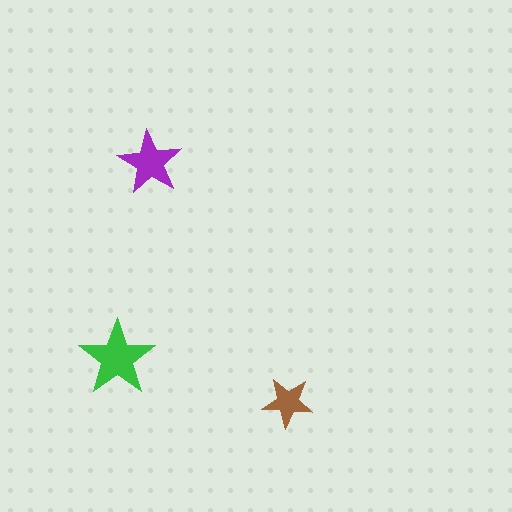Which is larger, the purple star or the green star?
The green one.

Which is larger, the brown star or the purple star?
The purple one.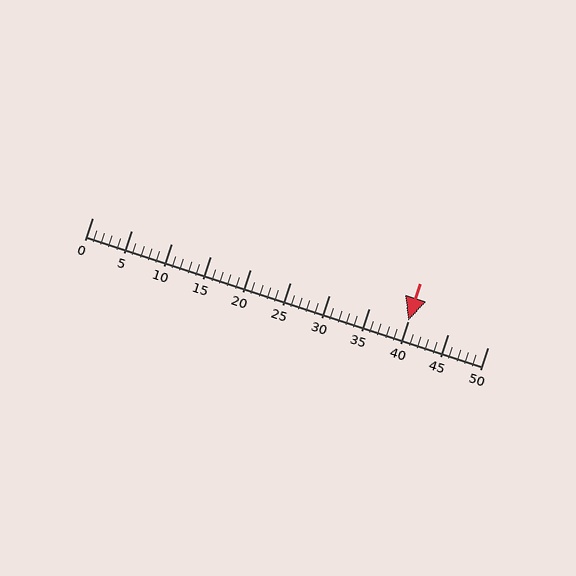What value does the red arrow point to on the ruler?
The red arrow points to approximately 40.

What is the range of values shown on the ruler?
The ruler shows values from 0 to 50.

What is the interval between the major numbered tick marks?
The major tick marks are spaced 5 units apart.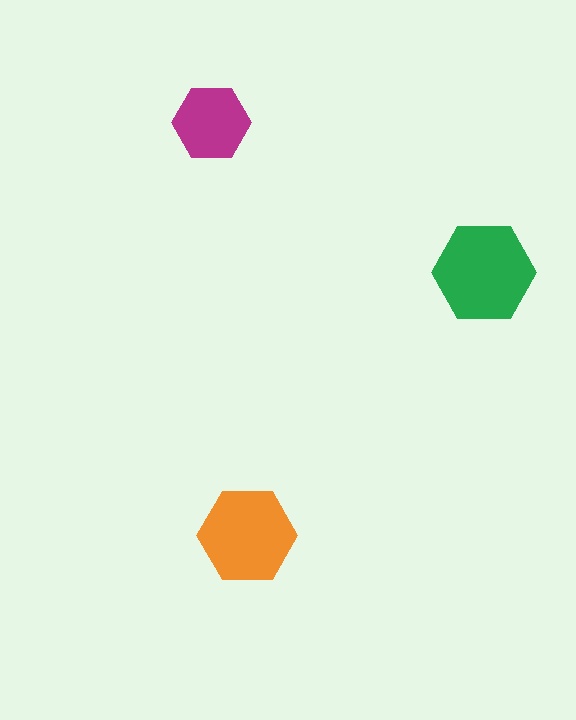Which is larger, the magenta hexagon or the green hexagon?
The green one.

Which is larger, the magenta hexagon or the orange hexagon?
The orange one.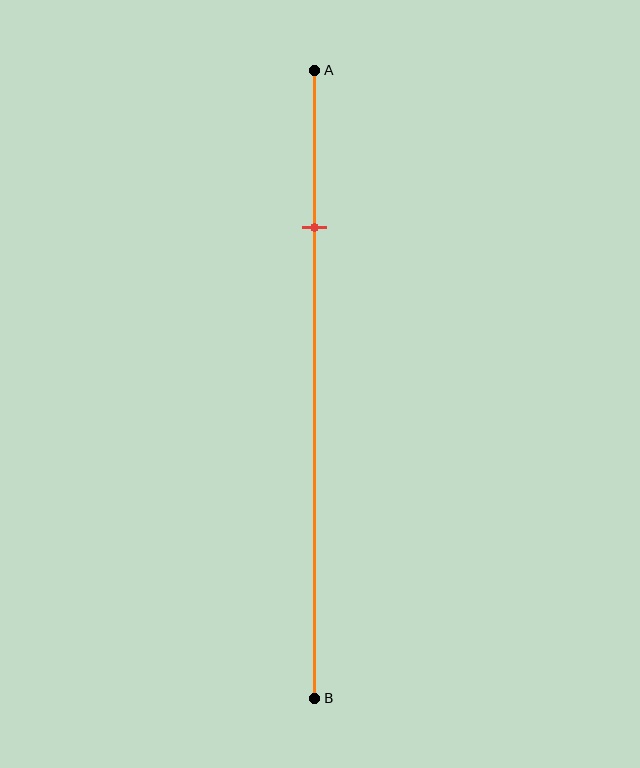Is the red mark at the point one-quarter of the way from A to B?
Yes, the mark is approximately at the one-quarter point.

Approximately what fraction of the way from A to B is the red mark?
The red mark is approximately 25% of the way from A to B.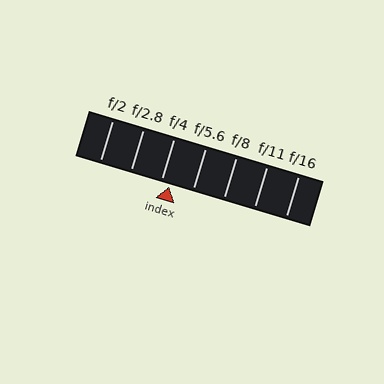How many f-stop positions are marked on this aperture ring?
There are 7 f-stop positions marked.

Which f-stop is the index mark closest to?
The index mark is closest to f/4.